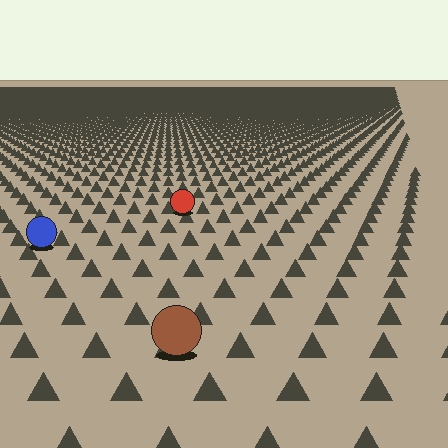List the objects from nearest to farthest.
From nearest to farthest: the brown circle, the blue circle, the red circle.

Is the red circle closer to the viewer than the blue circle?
No. The blue circle is closer — you can tell from the texture gradient: the ground texture is coarser near it.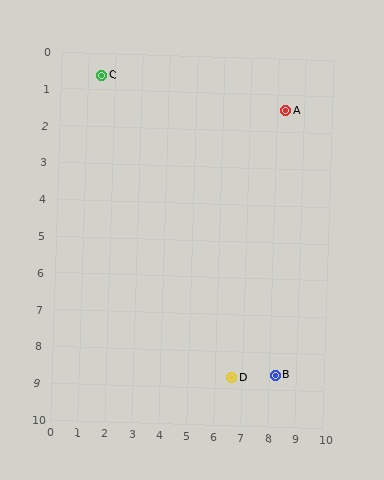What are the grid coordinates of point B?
Point B is at approximately (8.2, 8.6).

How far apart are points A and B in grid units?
Points A and B are about 7.2 grid units apart.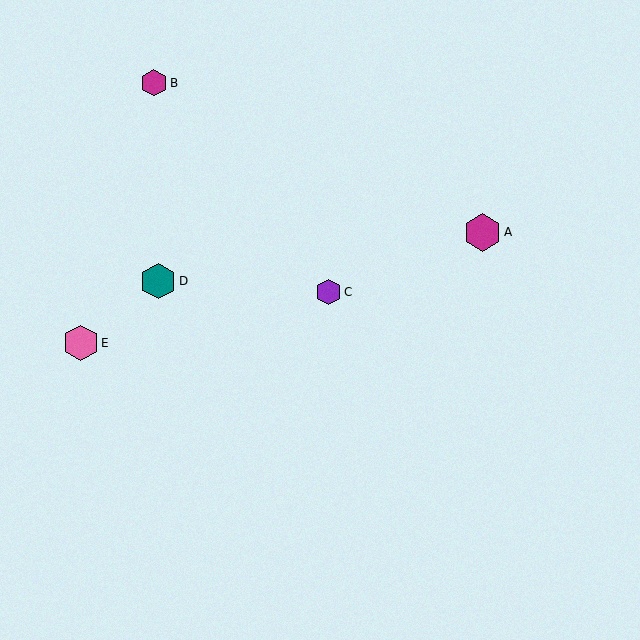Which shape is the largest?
The magenta hexagon (labeled A) is the largest.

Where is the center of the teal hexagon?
The center of the teal hexagon is at (158, 281).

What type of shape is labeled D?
Shape D is a teal hexagon.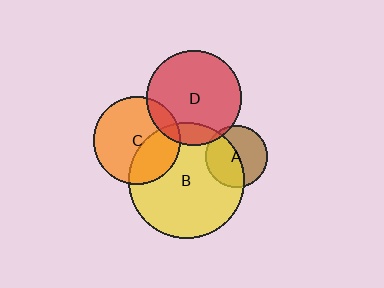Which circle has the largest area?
Circle B (yellow).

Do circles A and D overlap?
Yes.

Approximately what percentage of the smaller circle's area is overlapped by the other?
Approximately 5%.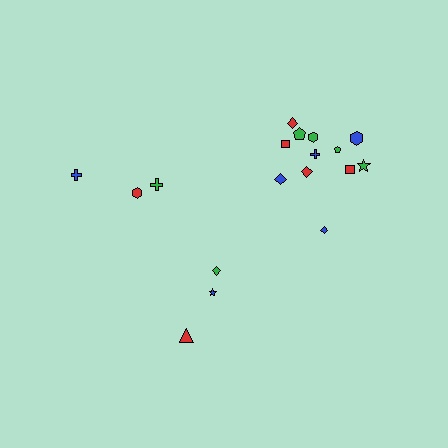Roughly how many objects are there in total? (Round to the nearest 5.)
Roughly 20 objects in total.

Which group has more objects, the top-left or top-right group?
The top-right group.